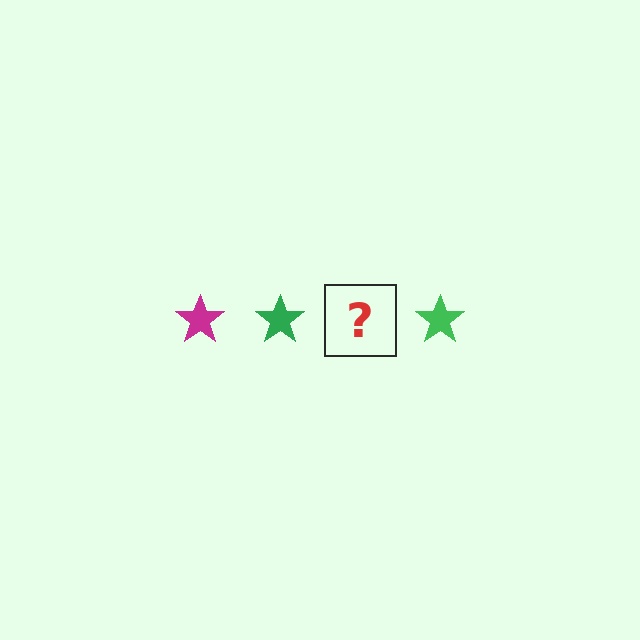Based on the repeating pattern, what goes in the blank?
The blank should be a magenta star.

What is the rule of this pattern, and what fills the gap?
The rule is that the pattern cycles through magenta, green stars. The gap should be filled with a magenta star.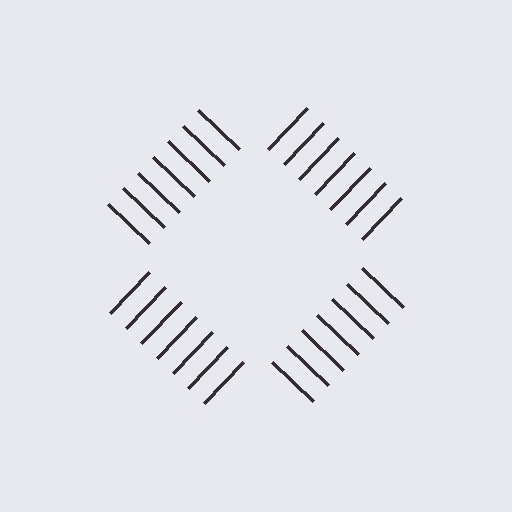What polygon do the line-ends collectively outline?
An illusory square — the line segments terminate on its edges but no continuous stroke is drawn.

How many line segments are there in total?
28 — 7 along each of the 4 edges.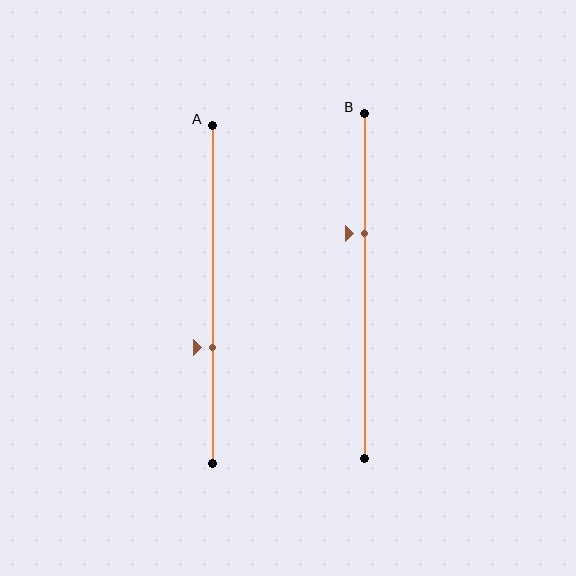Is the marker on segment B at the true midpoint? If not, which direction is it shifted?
No, the marker on segment B is shifted upward by about 15% of the segment length.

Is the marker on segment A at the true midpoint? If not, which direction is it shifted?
No, the marker on segment A is shifted downward by about 16% of the segment length.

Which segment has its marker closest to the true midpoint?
Segment B has its marker closest to the true midpoint.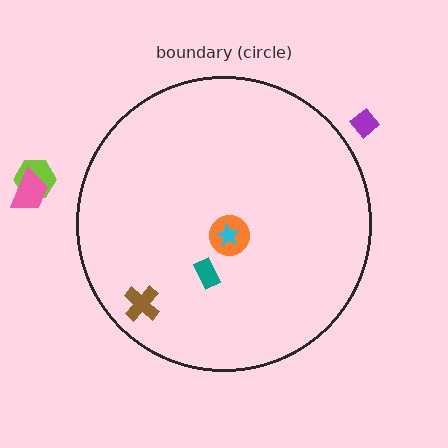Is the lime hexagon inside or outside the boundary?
Outside.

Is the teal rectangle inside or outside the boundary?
Inside.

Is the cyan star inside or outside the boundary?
Inside.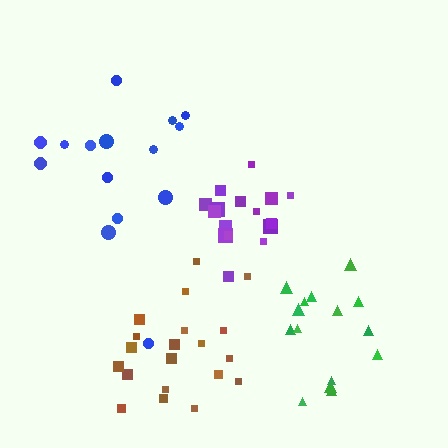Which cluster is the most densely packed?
Purple.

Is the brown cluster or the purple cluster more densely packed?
Purple.